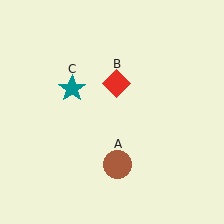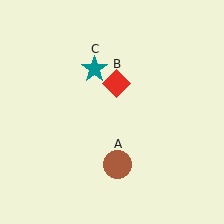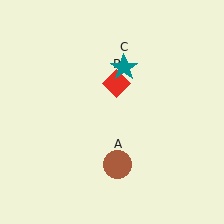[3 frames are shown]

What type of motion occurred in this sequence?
The teal star (object C) rotated clockwise around the center of the scene.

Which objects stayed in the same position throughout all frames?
Brown circle (object A) and red diamond (object B) remained stationary.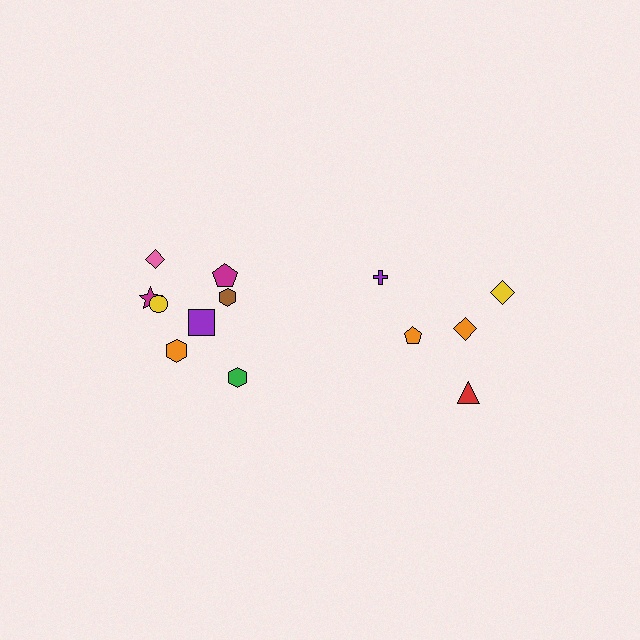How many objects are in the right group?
There are 5 objects.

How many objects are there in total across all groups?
There are 13 objects.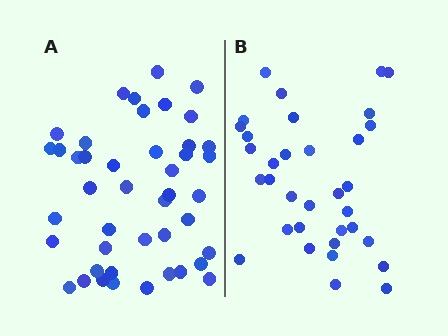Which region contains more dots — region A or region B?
Region A (the left region) has more dots.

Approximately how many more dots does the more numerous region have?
Region A has roughly 10 or so more dots than region B.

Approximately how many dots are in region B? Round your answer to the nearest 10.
About 30 dots. (The exact count is 34, which rounds to 30.)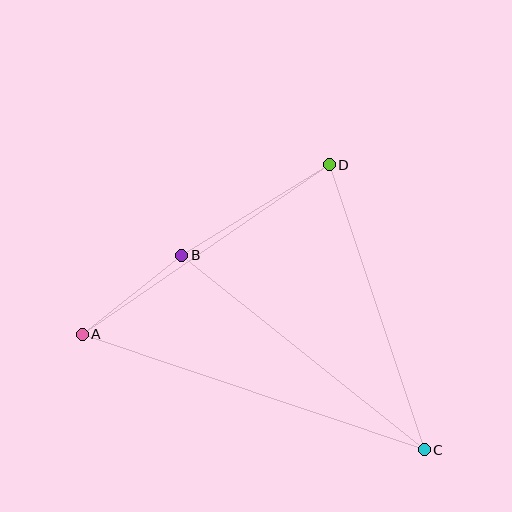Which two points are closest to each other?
Points A and B are closest to each other.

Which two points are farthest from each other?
Points A and C are farthest from each other.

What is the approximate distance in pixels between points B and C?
The distance between B and C is approximately 311 pixels.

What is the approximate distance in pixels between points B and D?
The distance between B and D is approximately 173 pixels.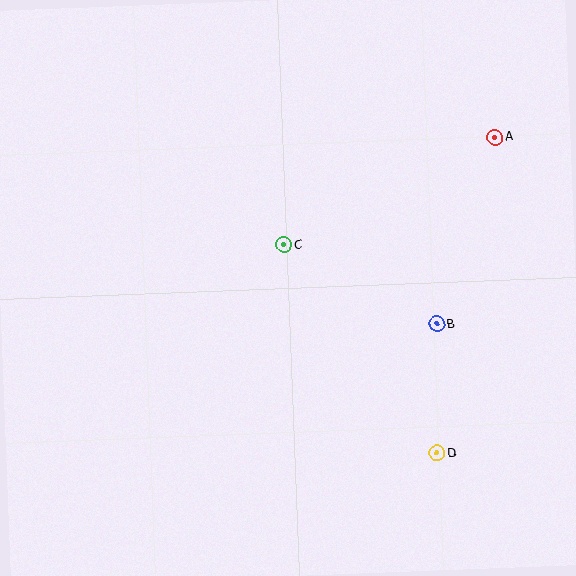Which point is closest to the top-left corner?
Point C is closest to the top-left corner.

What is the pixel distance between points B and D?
The distance between B and D is 129 pixels.